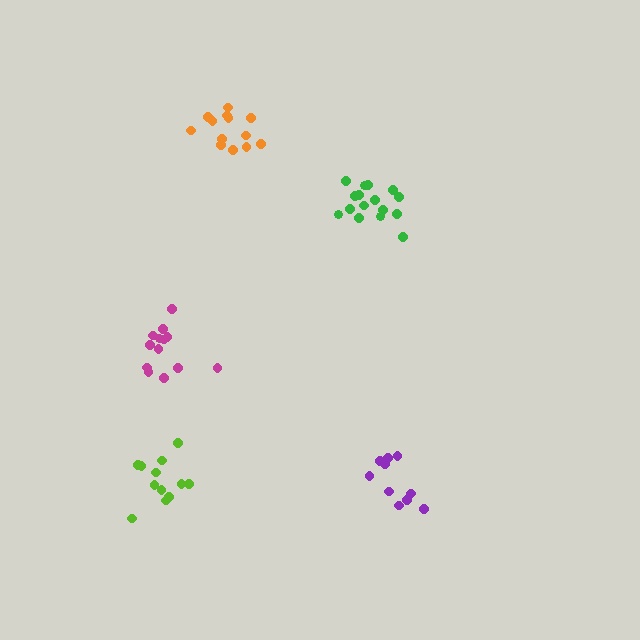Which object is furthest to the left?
The lime cluster is leftmost.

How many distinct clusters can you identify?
There are 5 distinct clusters.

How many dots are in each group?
Group 1: 10 dots, Group 2: 16 dots, Group 3: 13 dots, Group 4: 12 dots, Group 5: 13 dots (64 total).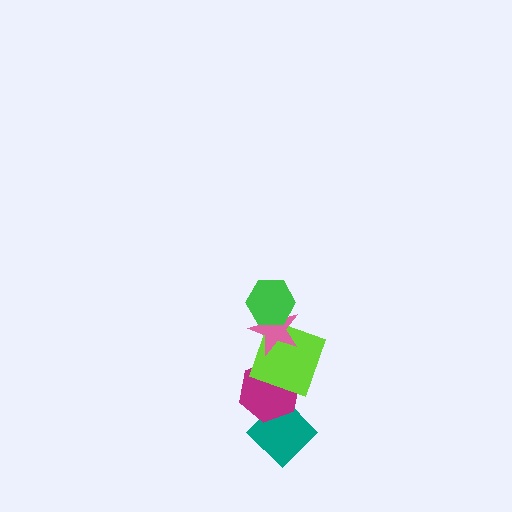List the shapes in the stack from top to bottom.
From top to bottom: the green hexagon, the pink star, the lime square, the magenta hexagon, the teal diamond.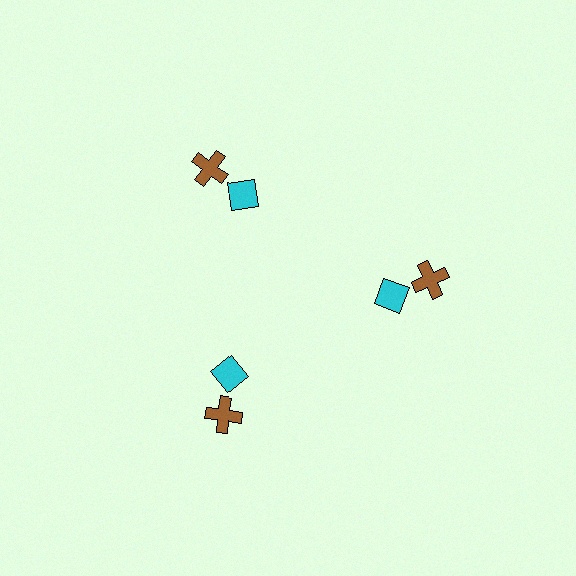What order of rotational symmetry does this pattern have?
This pattern has 3-fold rotational symmetry.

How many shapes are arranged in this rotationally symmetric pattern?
There are 6 shapes, arranged in 3 groups of 2.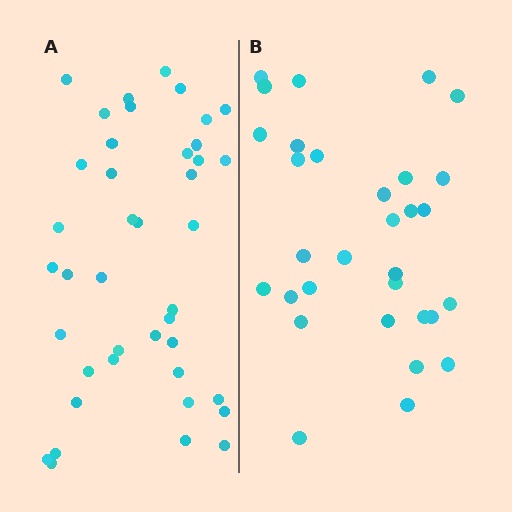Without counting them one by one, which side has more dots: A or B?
Region A (the left region) has more dots.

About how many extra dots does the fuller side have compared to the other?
Region A has roughly 10 or so more dots than region B.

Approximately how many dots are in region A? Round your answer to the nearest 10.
About 40 dots. (The exact count is 41, which rounds to 40.)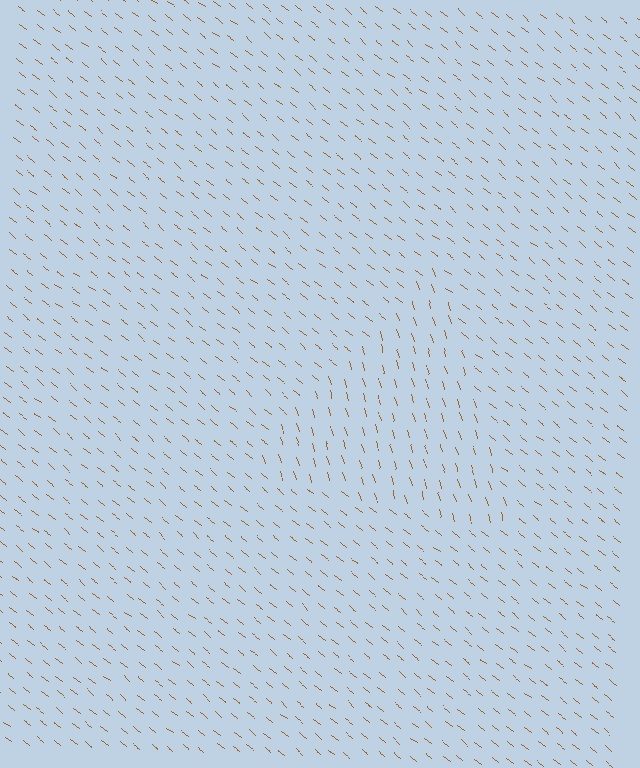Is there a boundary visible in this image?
Yes, there is a texture boundary formed by a change in line orientation.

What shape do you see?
I see a triangle.